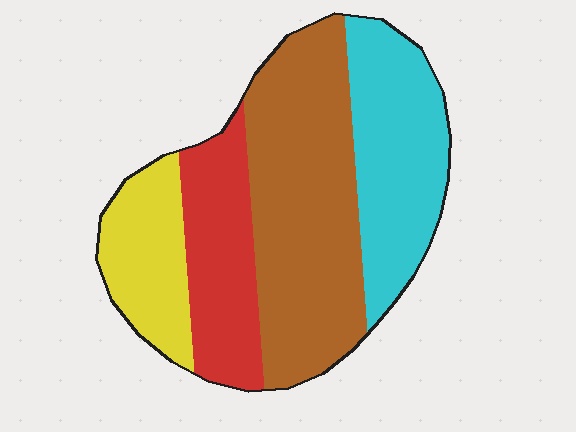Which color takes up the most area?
Brown, at roughly 40%.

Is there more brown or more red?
Brown.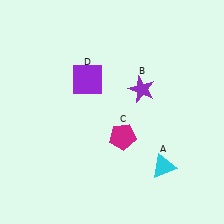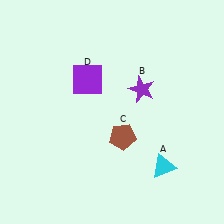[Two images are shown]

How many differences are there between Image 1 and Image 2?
There is 1 difference between the two images.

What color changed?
The pentagon (C) changed from magenta in Image 1 to brown in Image 2.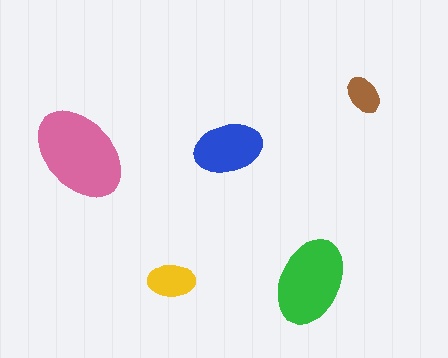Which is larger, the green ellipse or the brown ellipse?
The green one.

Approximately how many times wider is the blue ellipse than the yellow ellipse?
About 1.5 times wider.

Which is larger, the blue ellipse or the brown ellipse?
The blue one.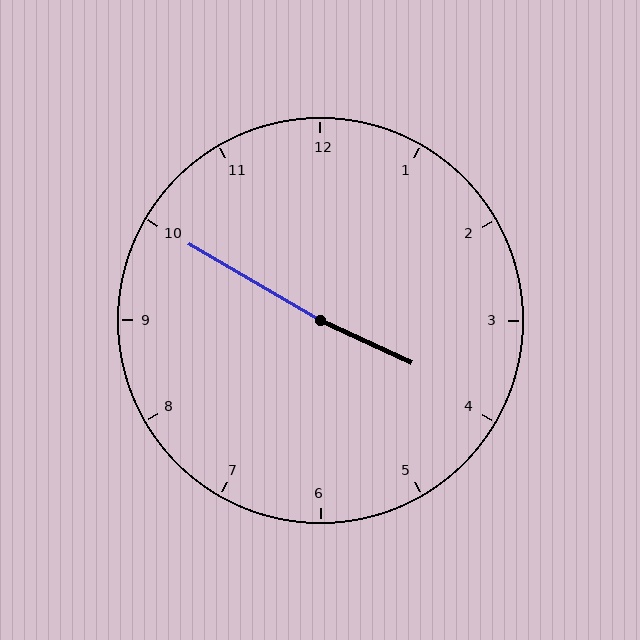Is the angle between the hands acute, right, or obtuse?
It is obtuse.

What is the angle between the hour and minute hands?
Approximately 175 degrees.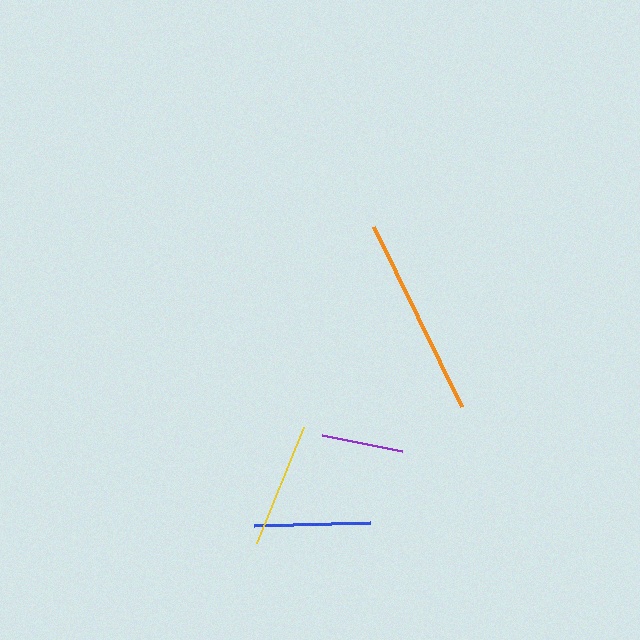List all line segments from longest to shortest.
From longest to shortest: orange, yellow, blue, purple.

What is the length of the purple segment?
The purple segment is approximately 82 pixels long.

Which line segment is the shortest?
The purple line is the shortest at approximately 82 pixels.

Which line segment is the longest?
The orange line is the longest at approximately 201 pixels.